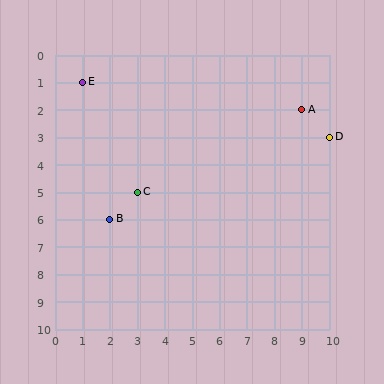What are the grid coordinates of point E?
Point E is at grid coordinates (1, 1).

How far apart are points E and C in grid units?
Points E and C are 2 columns and 4 rows apart (about 4.5 grid units diagonally).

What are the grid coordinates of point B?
Point B is at grid coordinates (2, 6).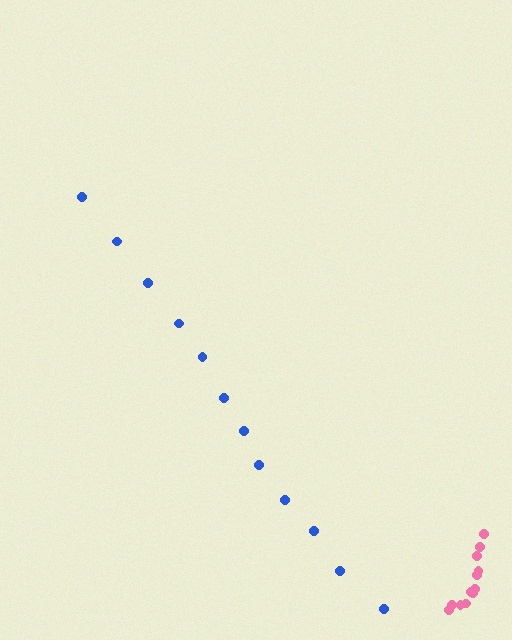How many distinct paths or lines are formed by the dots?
There are 2 distinct paths.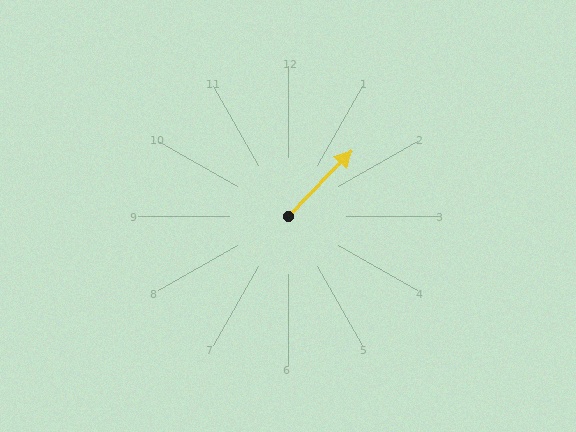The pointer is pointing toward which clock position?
Roughly 1 o'clock.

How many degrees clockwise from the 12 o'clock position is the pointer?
Approximately 44 degrees.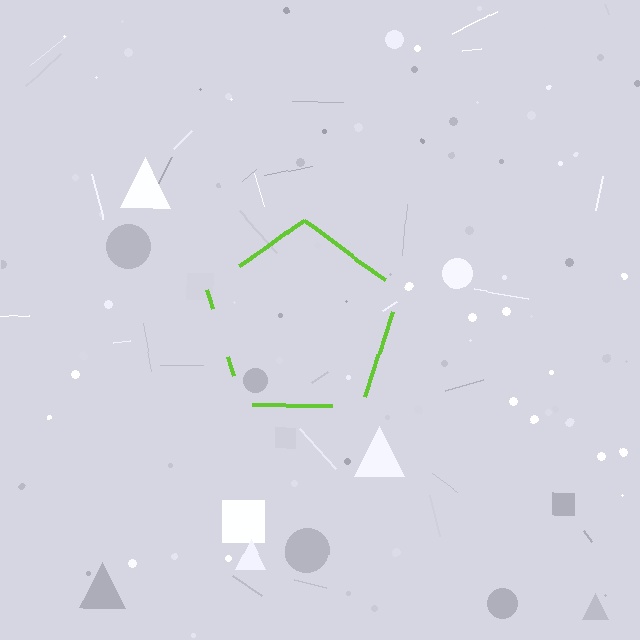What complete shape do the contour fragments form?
The contour fragments form a pentagon.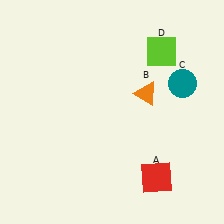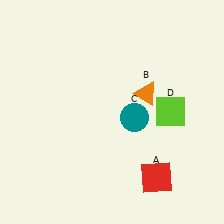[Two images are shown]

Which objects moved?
The objects that moved are: the teal circle (C), the lime square (D).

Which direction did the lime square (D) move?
The lime square (D) moved down.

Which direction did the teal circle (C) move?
The teal circle (C) moved left.